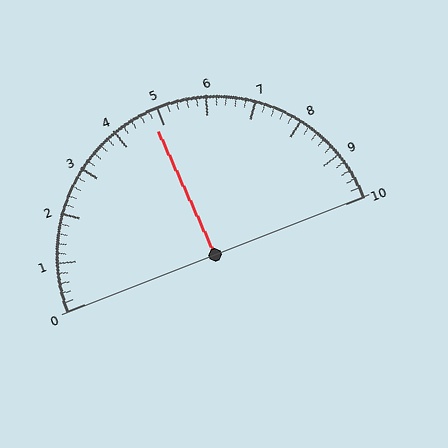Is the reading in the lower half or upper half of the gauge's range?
The reading is in the lower half of the range (0 to 10).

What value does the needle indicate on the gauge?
The needle indicates approximately 4.8.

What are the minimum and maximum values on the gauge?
The gauge ranges from 0 to 10.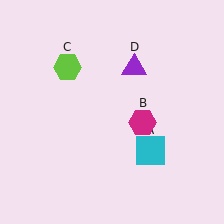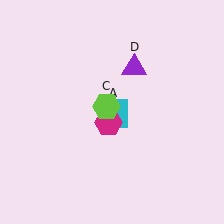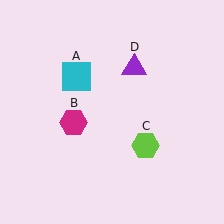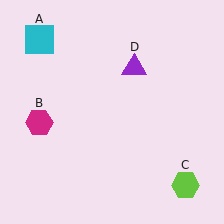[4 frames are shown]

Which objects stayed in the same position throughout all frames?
Purple triangle (object D) remained stationary.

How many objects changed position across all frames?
3 objects changed position: cyan square (object A), magenta hexagon (object B), lime hexagon (object C).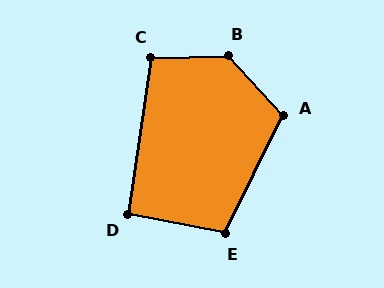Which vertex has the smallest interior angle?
D, at approximately 93 degrees.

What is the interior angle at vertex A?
Approximately 111 degrees (obtuse).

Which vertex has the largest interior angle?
B, at approximately 131 degrees.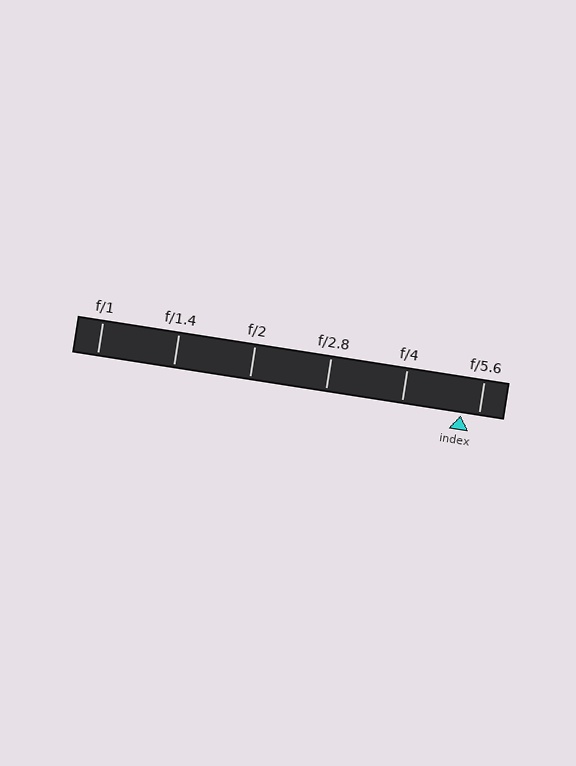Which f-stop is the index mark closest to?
The index mark is closest to f/5.6.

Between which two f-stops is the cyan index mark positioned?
The index mark is between f/4 and f/5.6.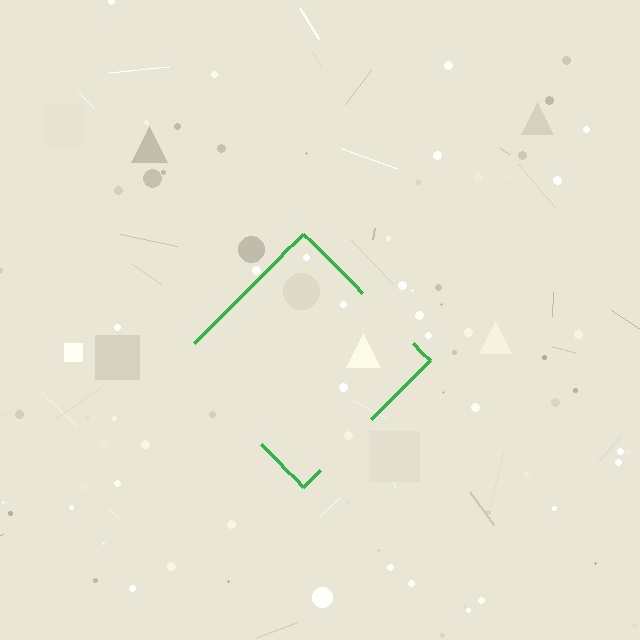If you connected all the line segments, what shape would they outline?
They would outline a diamond.